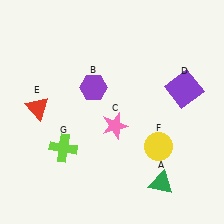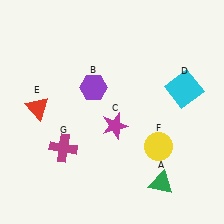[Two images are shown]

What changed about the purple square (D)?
In Image 1, D is purple. In Image 2, it changed to cyan.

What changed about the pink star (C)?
In Image 1, C is pink. In Image 2, it changed to magenta.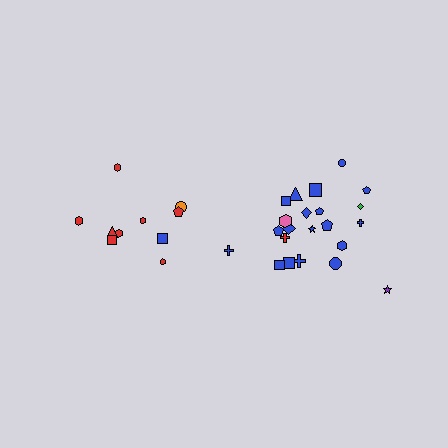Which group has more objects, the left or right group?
The right group.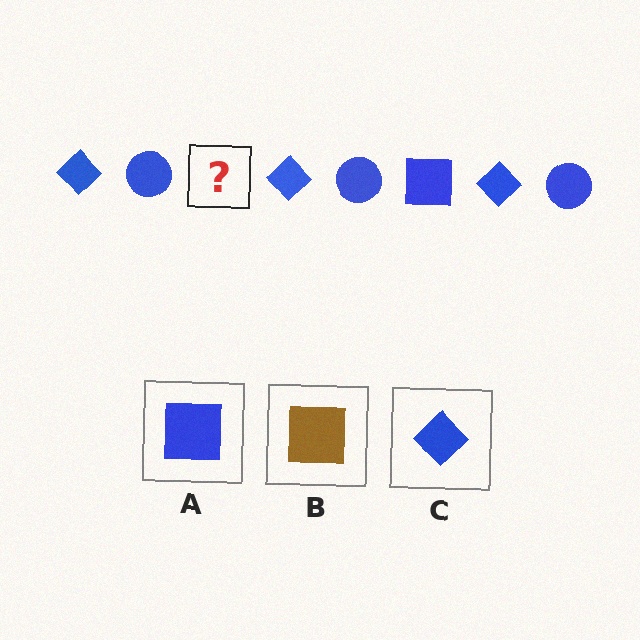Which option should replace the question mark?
Option A.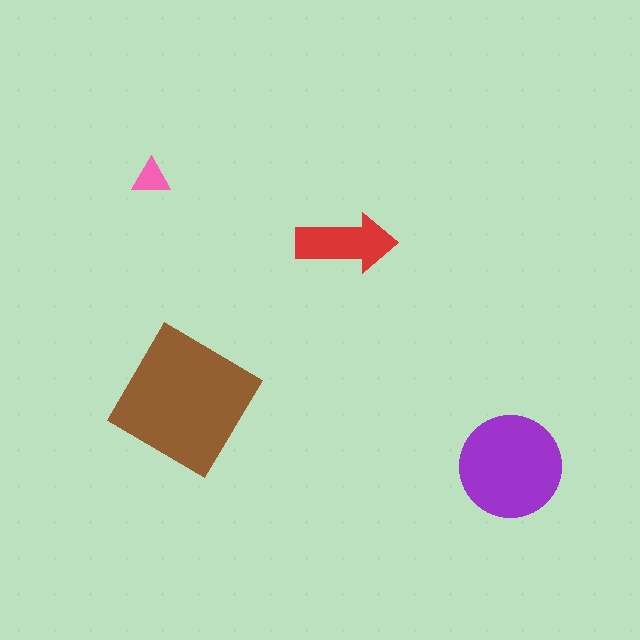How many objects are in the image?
There are 4 objects in the image.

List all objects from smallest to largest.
The pink triangle, the red arrow, the purple circle, the brown diamond.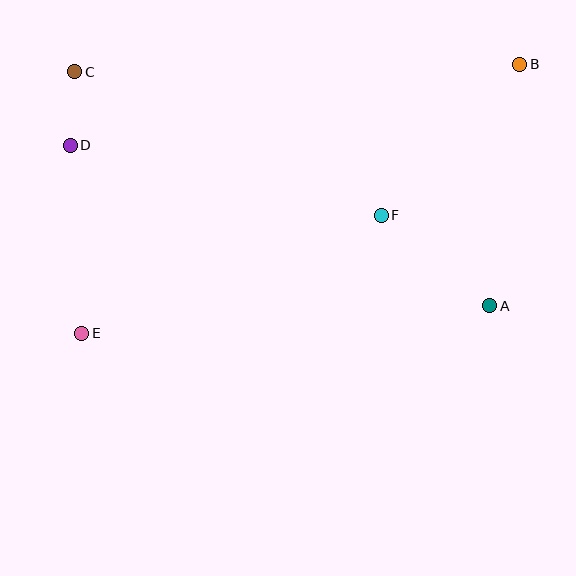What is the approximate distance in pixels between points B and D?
The distance between B and D is approximately 457 pixels.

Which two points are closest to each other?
Points C and D are closest to each other.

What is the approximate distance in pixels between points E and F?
The distance between E and F is approximately 322 pixels.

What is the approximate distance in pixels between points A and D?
The distance between A and D is approximately 449 pixels.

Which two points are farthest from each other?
Points B and E are farthest from each other.